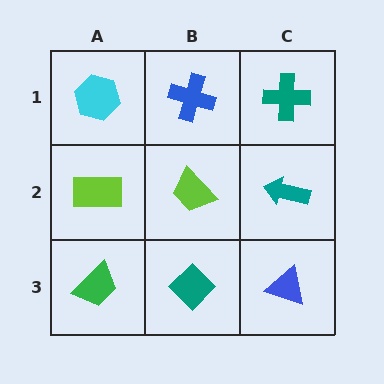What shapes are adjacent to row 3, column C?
A teal arrow (row 2, column C), a teal diamond (row 3, column B).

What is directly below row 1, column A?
A lime rectangle.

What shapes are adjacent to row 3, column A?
A lime rectangle (row 2, column A), a teal diamond (row 3, column B).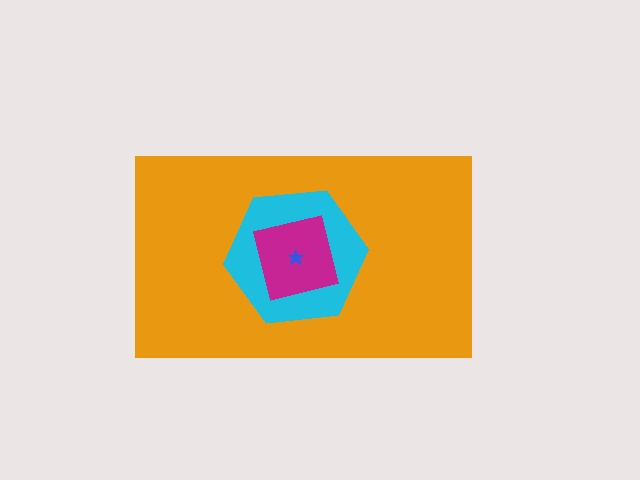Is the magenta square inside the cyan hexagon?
Yes.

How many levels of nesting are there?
4.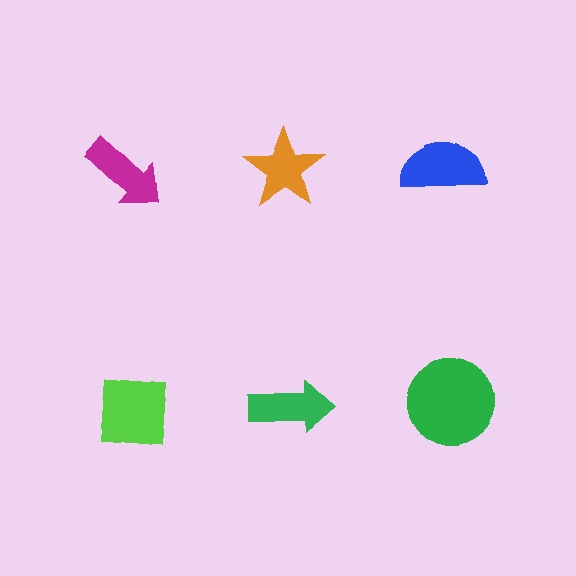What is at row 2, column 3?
A green circle.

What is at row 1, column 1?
A magenta arrow.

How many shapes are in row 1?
3 shapes.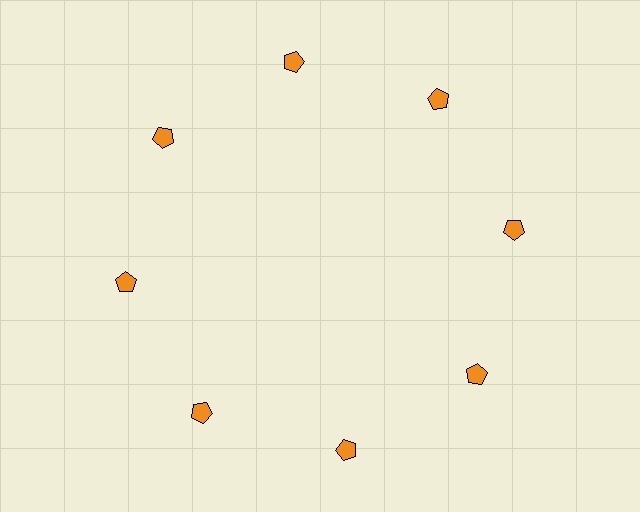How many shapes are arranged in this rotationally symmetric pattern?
There are 8 shapes, arranged in 8 groups of 1.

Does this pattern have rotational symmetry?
Yes, this pattern has 8-fold rotational symmetry. It looks the same after rotating 45 degrees around the center.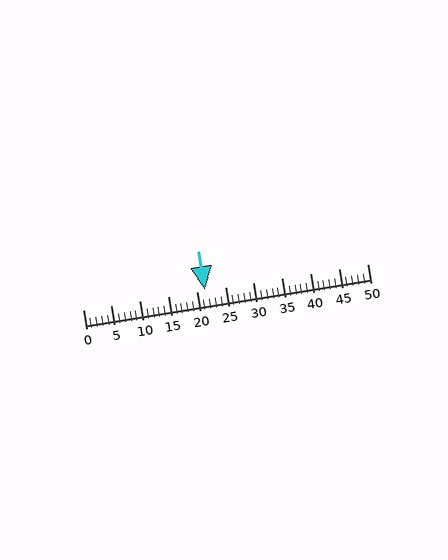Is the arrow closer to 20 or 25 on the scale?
The arrow is closer to 20.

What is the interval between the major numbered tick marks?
The major tick marks are spaced 5 units apart.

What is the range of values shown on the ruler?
The ruler shows values from 0 to 50.